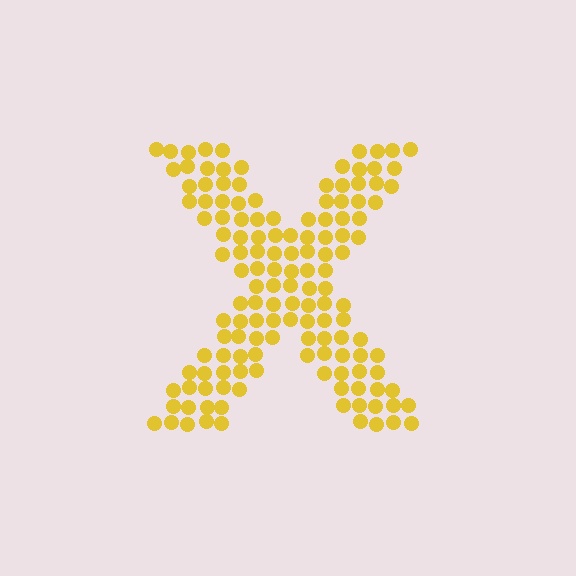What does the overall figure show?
The overall figure shows the letter X.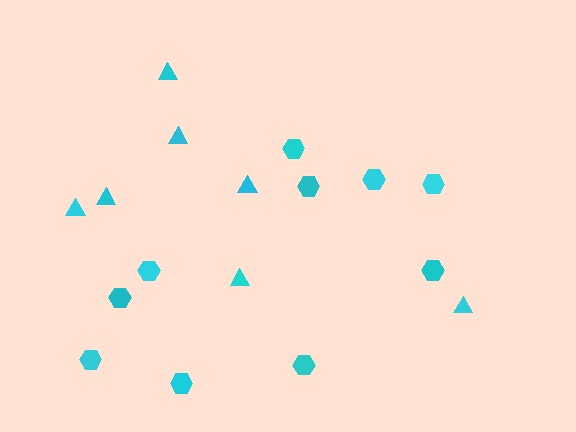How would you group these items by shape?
There are 2 groups: one group of hexagons (10) and one group of triangles (7).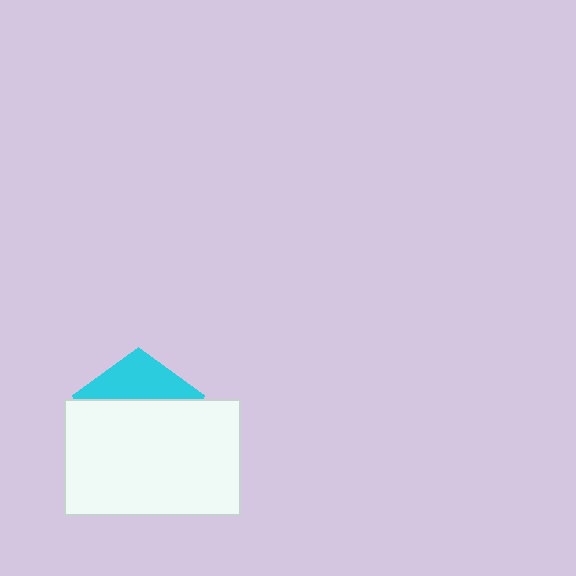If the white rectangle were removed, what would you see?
You would see the complete cyan pentagon.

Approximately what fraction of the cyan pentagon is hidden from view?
Roughly 68% of the cyan pentagon is hidden behind the white rectangle.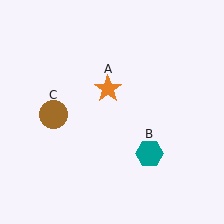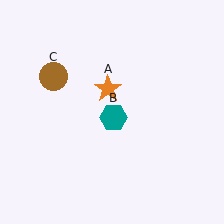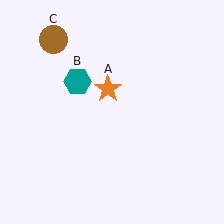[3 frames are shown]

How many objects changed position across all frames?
2 objects changed position: teal hexagon (object B), brown circle (object C).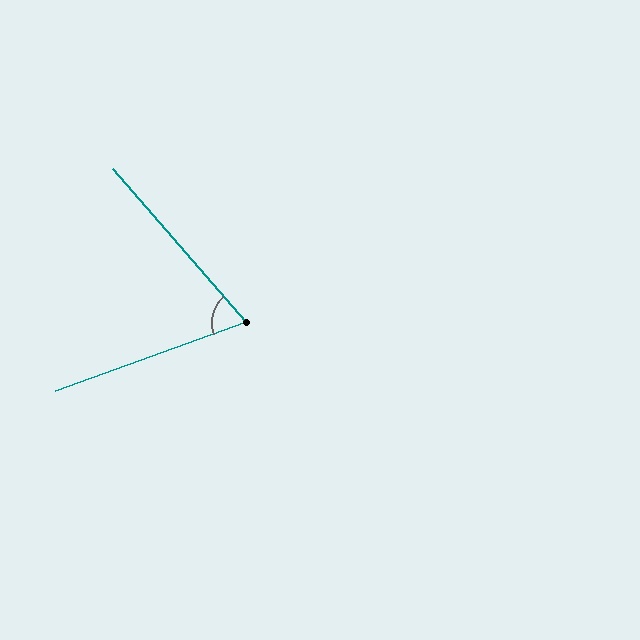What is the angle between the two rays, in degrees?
Approximately 69 degrees.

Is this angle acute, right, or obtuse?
It is acute.